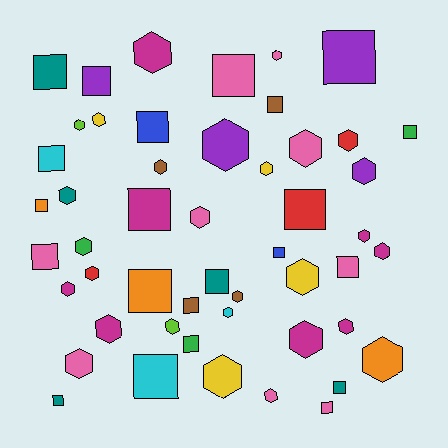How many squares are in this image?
There are 22 squares.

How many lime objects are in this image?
There are 2 lime objects.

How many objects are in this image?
There are 50 objects.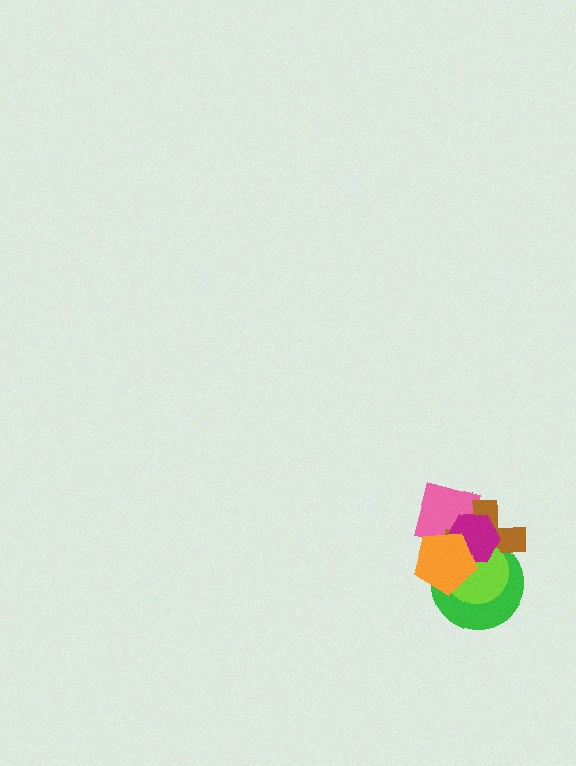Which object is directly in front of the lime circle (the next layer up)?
The magenta hexagon is directly in front of the lime circle.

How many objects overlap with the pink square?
5 objects overlap with the pink square.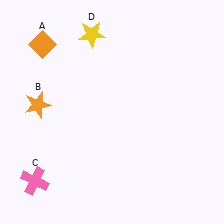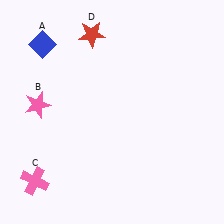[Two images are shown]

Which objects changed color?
A changed from orange to blue. B changed from orange to pink. D changed from yellow to red.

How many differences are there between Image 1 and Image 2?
There are 3 differences between the two images.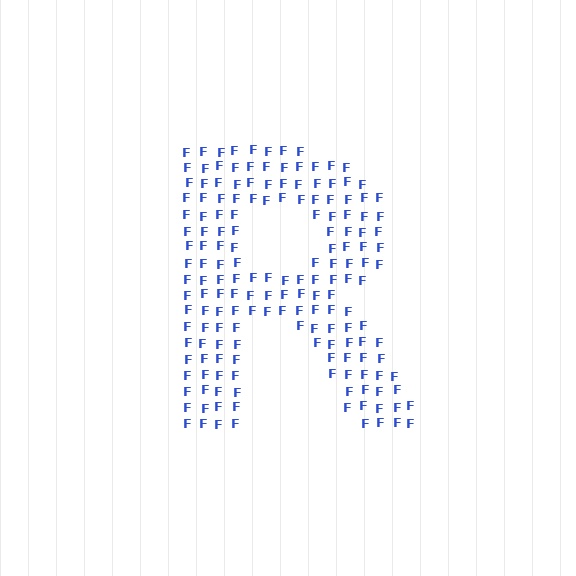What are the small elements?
The small elements are letter F's.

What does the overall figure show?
The overall figure shows the letter R.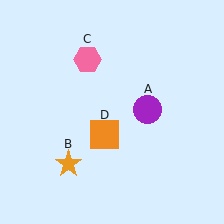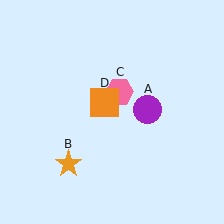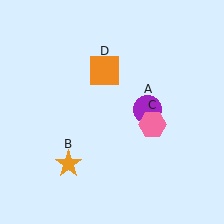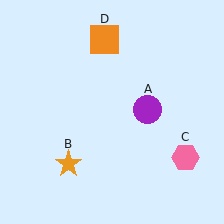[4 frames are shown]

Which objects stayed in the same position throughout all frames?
Purple circle (object A) and orange star (object B) remained stationary.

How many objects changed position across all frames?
2 objects changed position: pink hexagon (object C), orange square (object D).